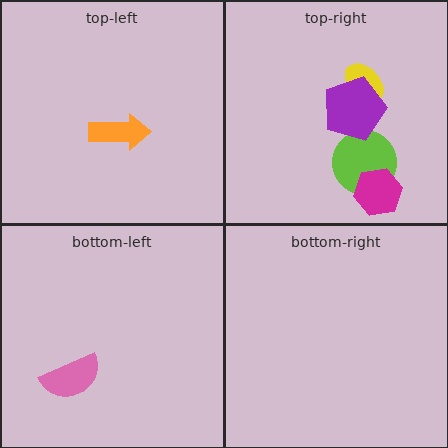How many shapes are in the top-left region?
1.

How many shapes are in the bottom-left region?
1.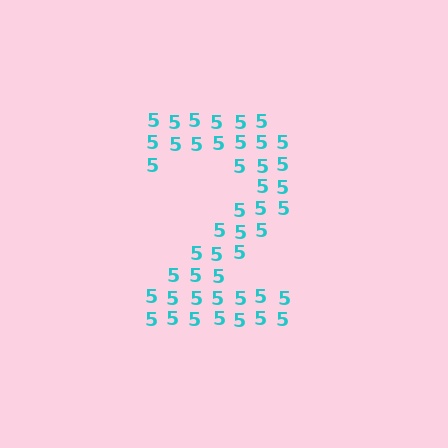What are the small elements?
The small elements are digit 5's.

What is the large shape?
The large shape is the digit 2.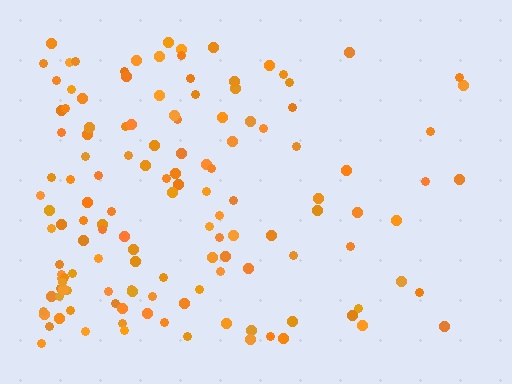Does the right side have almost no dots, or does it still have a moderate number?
Still a moderate number, just noticeably fewer than the left.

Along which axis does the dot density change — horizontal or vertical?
Horizontal.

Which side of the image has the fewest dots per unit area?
The right.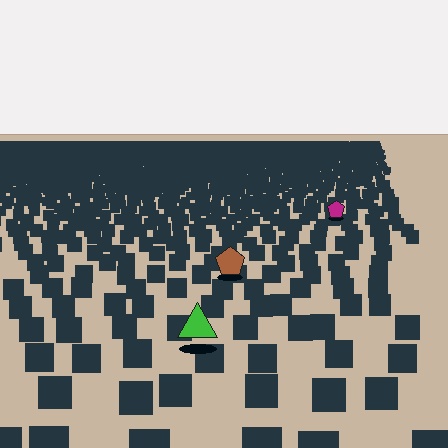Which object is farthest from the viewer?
The magenta pentagon is farthest from the viewer. It appears smaller and the ground texture around it is denser.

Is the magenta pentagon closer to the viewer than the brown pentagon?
No. The brown pentagon is closer — you can tell from the texture gradient: the ground texture is coarser near it.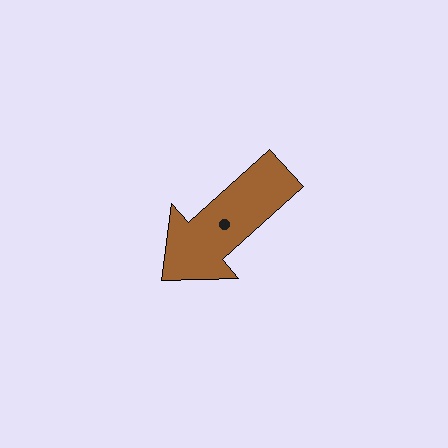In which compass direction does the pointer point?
Southwest.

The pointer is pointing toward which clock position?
Roughly 8 o'clock.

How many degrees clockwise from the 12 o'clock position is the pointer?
Approximately 228 degrees.